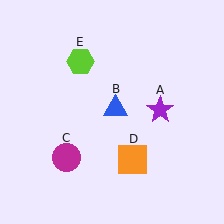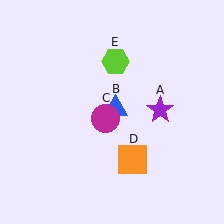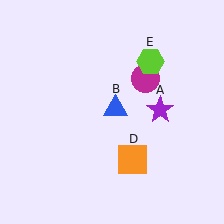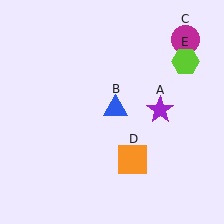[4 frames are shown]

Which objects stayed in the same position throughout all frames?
Purple star (object A) and blue triangle (object B) and orange square (object D) remained stationary.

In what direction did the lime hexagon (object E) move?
The lime hexagon (object E) moved right.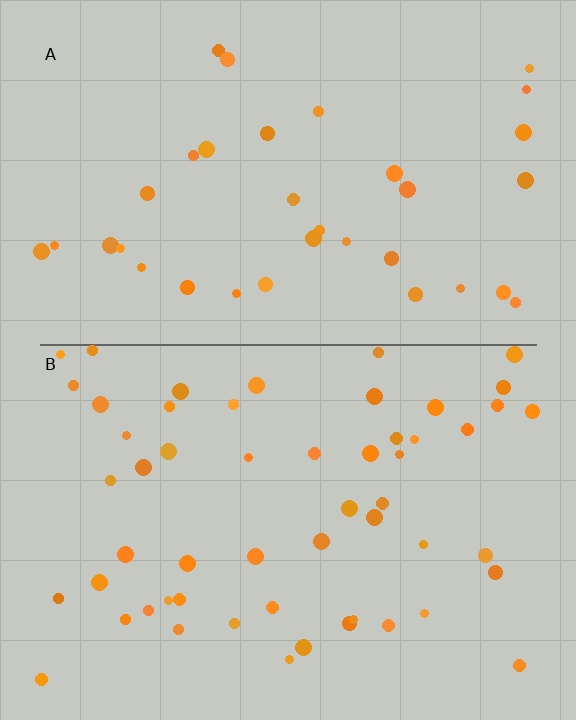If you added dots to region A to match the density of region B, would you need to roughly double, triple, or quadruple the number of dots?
Approximately double.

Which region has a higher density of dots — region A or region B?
B (the bottom).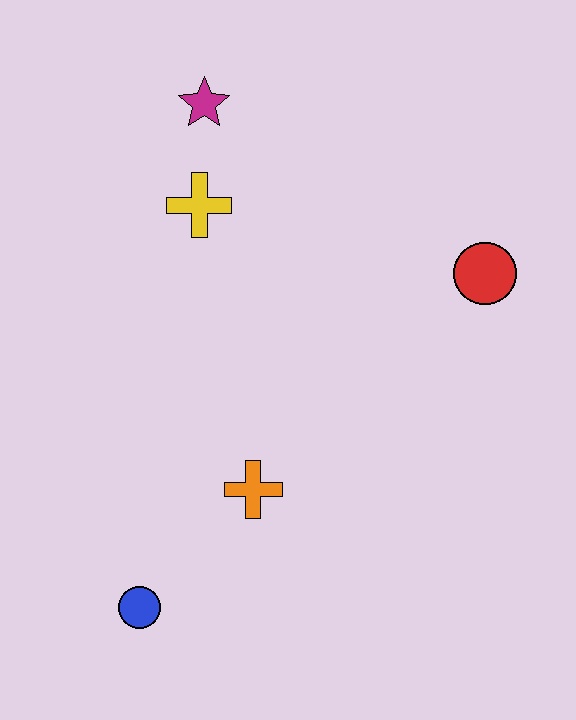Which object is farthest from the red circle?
The blue circle is farthest from the red circle.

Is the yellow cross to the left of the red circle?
Yes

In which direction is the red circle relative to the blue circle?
The red circle is to the right of the blue circle.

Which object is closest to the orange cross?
The blue circle is closest to the orange cross.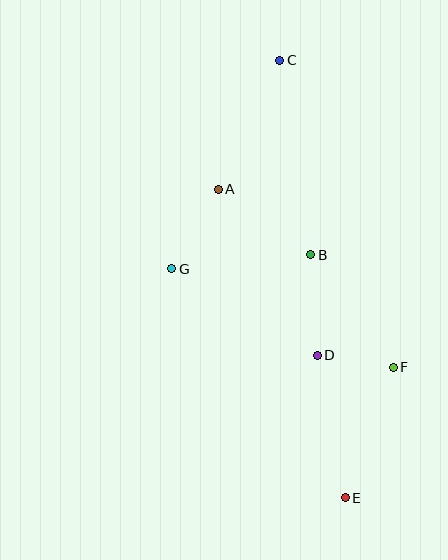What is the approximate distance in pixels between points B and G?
The distance between B and G is approximately 140 pixels.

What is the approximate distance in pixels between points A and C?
The distance between A and C is approximately 143 pixels.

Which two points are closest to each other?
Points D and F are closest to each other.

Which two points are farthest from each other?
Points C and E are farthest from each other.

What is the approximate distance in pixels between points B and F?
The distance between B and F is approximately 139 pixels.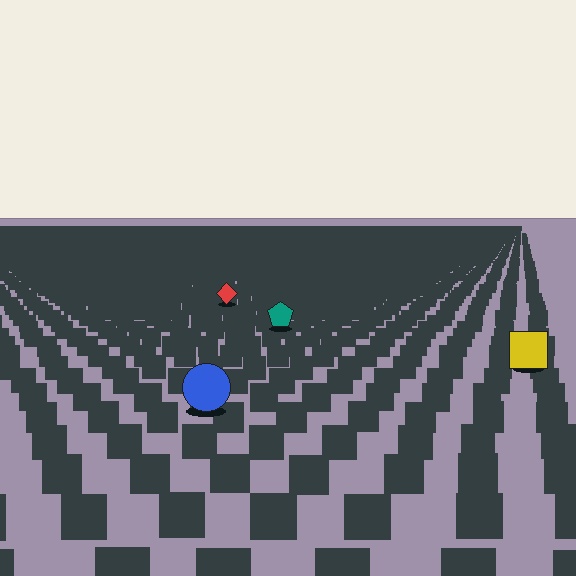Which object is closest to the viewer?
The blue circle is closest. The texture marks near it are larger and more spread out.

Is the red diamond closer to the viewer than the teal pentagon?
No. The teal pentagon is closer — you can tell from the texture gradient: the ground texture is coarser near it.